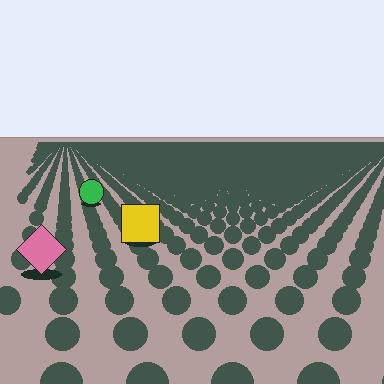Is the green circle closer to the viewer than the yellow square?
No. The yellow square is closer — you can tell from the texture gradient: the ground texture is coarser near it.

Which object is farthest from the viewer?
The green circle is farthest from the viewer. It appears smaller and the ground texture around it is denser.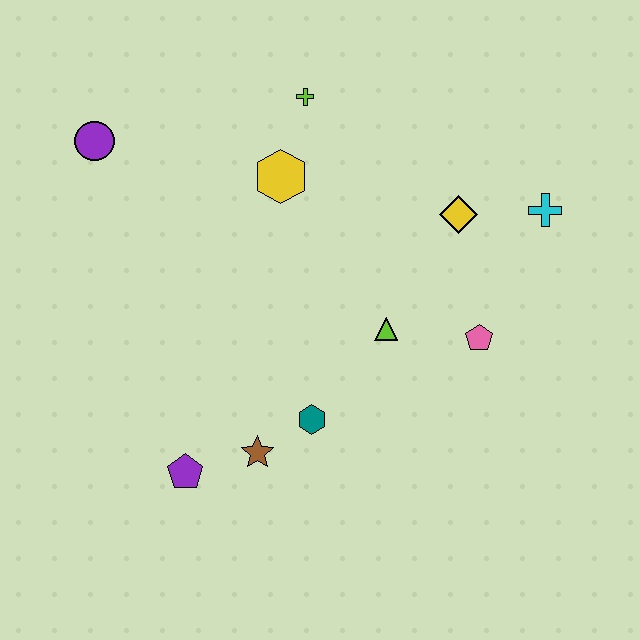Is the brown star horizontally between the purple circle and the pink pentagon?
Yes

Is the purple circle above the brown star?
Yes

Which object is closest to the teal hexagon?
The brown star is closest to the teal hexagon.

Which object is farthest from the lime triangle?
The purple circle is farthest from the lime triangle.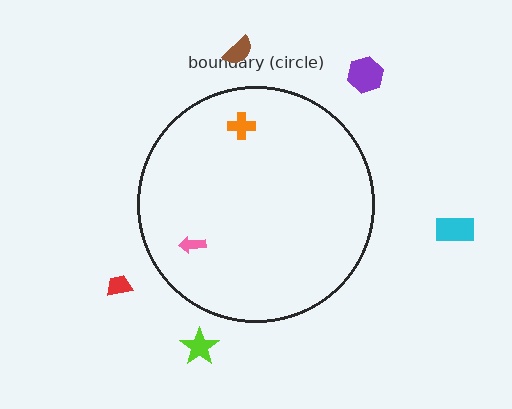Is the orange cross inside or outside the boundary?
Inside.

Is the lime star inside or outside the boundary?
Outside.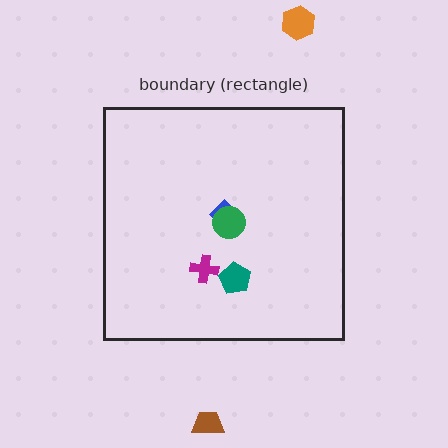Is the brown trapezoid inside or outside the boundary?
Outside.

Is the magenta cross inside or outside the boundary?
Inside.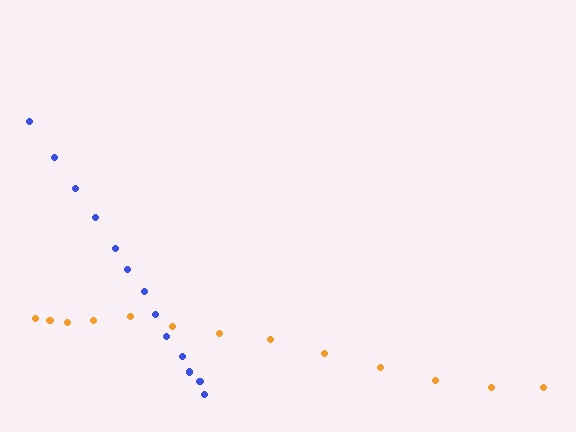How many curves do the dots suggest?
There are 2 distinct paths.